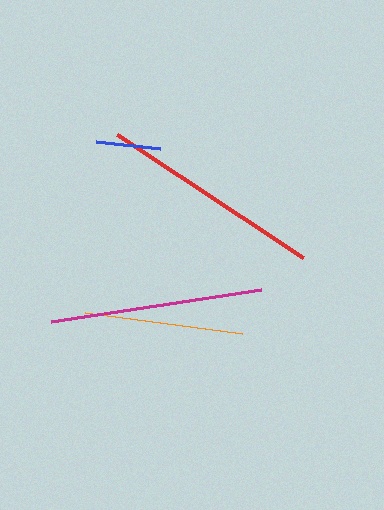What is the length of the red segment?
The red segment is approximately 223 pixels long.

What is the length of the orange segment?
The orange segment is approximately 158 pixels long.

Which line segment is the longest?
The red line is the longest at approximately 223 pixels.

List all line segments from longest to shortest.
From longest to shortest: red, magenta, orange, blue.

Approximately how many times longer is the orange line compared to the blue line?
The orange line is approximately 2.4 times the length of the blue line.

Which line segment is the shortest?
The blue line is the shortest at approximately 65 pixels.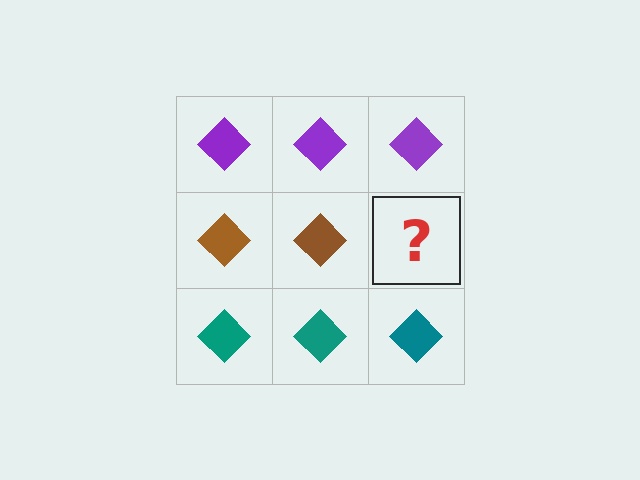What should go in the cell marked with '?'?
The missing cell should contain a brown diamond.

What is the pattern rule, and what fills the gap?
The rule is that each row has a consistent color. The gap should be filled with a brown diamond.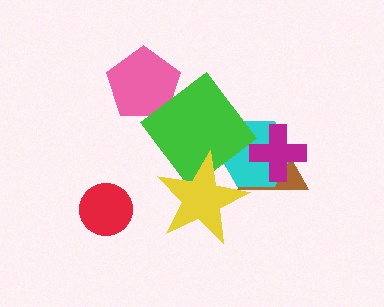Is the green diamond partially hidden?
Yes, it is partially covered by another shape.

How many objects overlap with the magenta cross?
2 objects overlap with the magenta cross.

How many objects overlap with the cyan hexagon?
4 objects overlap with the cyan hexagon.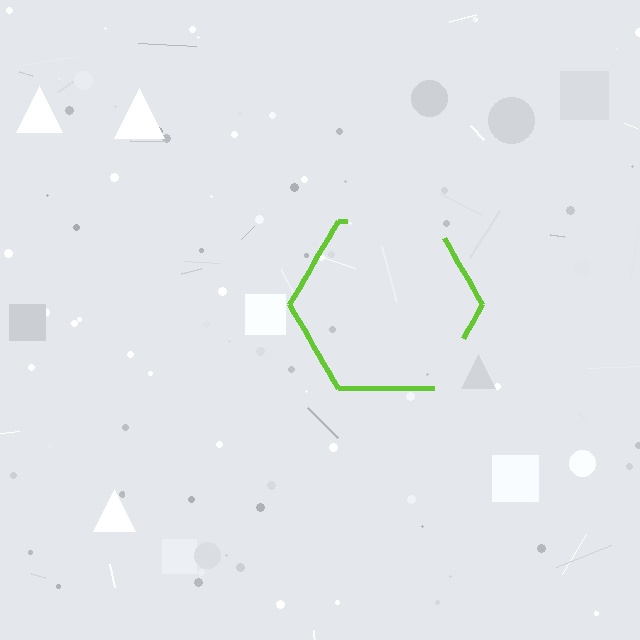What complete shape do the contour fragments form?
The contour fragments form a hexagon.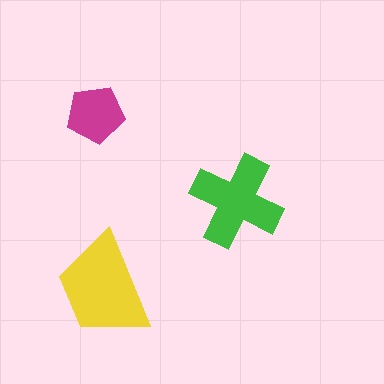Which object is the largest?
The yellow trapezoid.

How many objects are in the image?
There are 3 objects in the image.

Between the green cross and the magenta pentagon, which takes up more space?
The green cross.